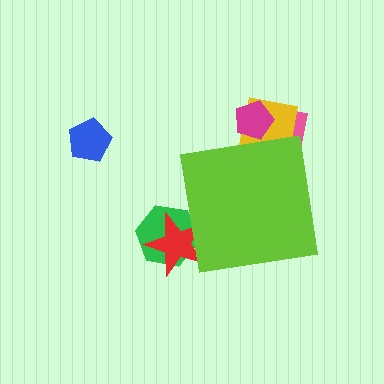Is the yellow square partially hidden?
Yes, the yellow square is partially hidden behind the lime square.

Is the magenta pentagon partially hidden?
Yes, the magenta pentagon is partially hidden behind the lime square.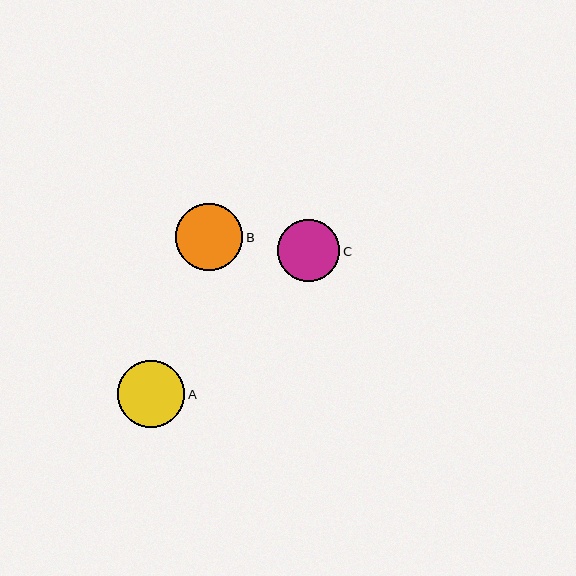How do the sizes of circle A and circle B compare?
Circle A and circle B are approximately the same size.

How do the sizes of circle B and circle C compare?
Circle B and circle C are approximately the same size.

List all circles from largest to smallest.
From largest to smallest: A, B, C.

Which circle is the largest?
Circle A is the largest with a size of approximately 67 pixels.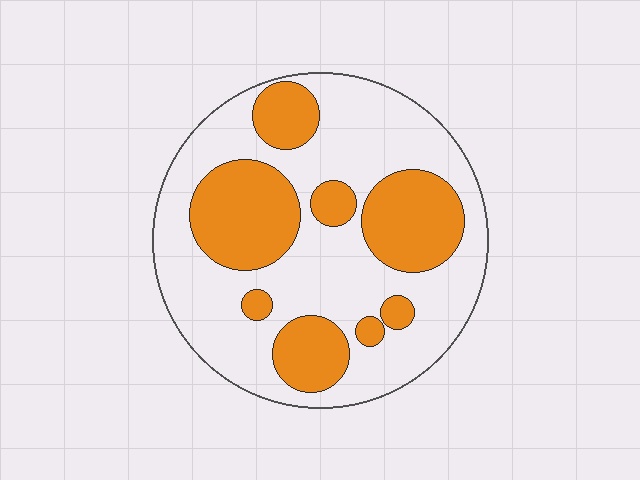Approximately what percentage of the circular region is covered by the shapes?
Approximately 35%.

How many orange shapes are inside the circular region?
8.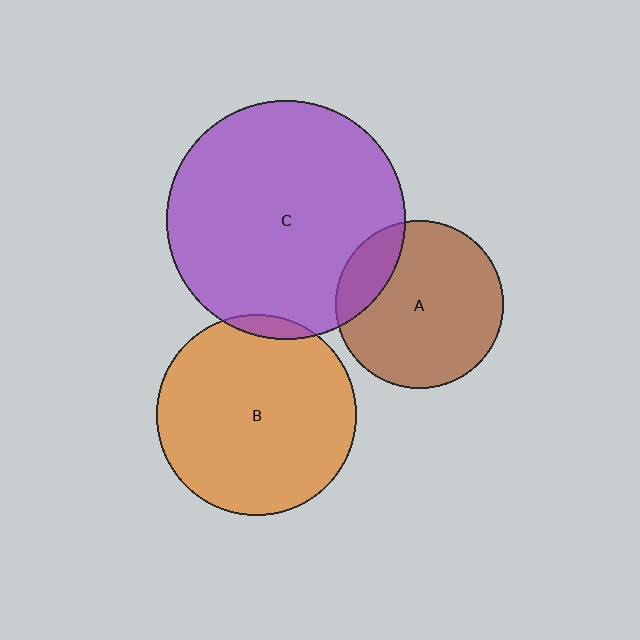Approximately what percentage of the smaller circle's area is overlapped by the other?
Approximately 5%.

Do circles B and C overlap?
Yes.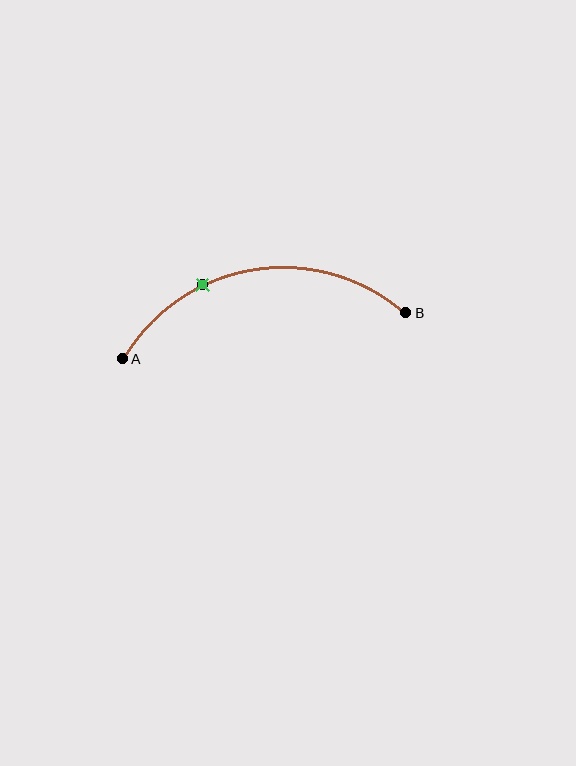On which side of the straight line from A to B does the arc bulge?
The arc bulges above the straight line connecting A and B.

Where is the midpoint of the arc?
The arc midpoint is the point on the curve farthest from the straight line joining A and B. It sits above that line.